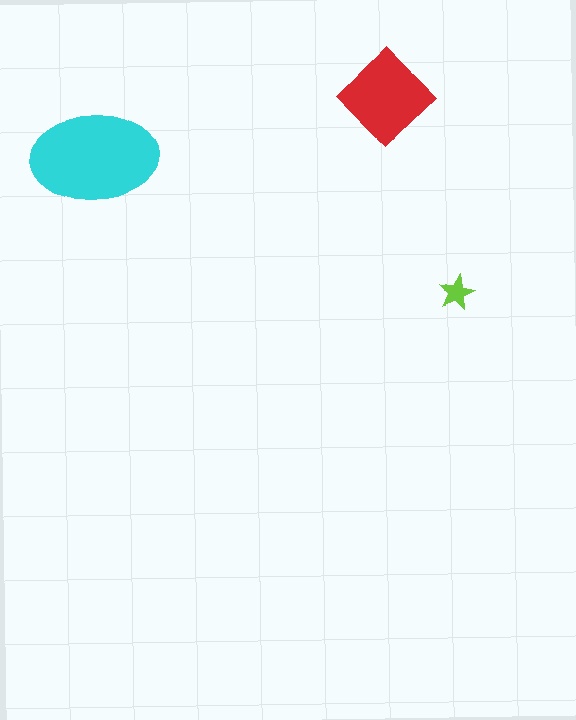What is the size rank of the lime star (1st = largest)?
3rd.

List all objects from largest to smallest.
The cyan ellipse, the red diamond, the lime star.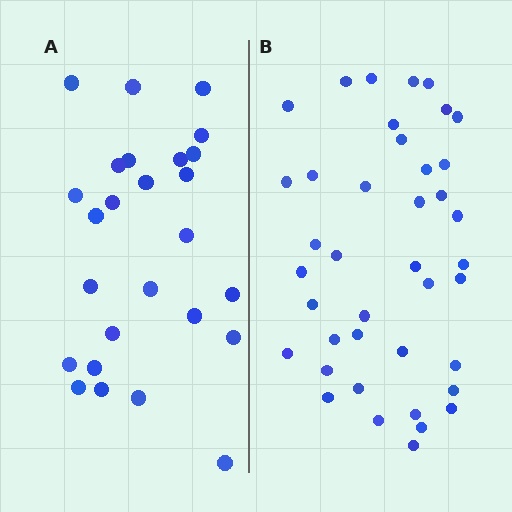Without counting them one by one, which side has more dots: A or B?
Region B (the right region) has more dots.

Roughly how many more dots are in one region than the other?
Region B has approximately 15 more dots than region A.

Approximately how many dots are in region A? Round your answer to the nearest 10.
About 30 dots. (The exact count is 26, which rounds to 30.)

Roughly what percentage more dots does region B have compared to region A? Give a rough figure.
About 55% more.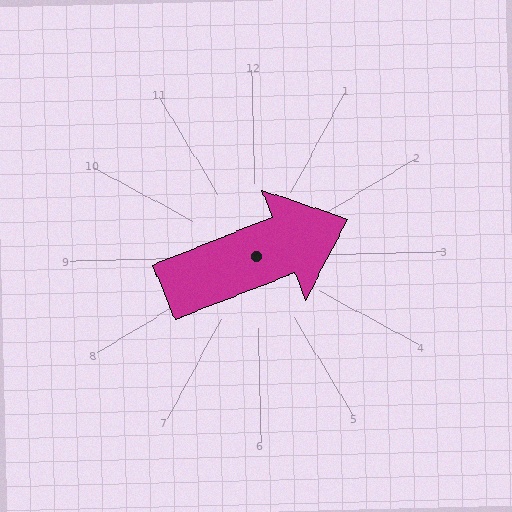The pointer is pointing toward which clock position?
Roughly 2 o'clock.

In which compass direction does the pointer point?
East.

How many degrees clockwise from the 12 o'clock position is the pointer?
Approximately 70 degrees.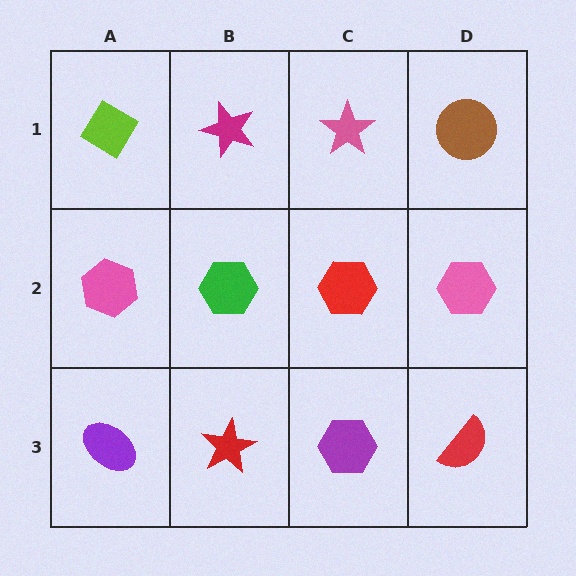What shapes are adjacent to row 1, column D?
A pink hexagon (row 2, column D), a pink star (row 1, column C).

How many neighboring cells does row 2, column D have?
3.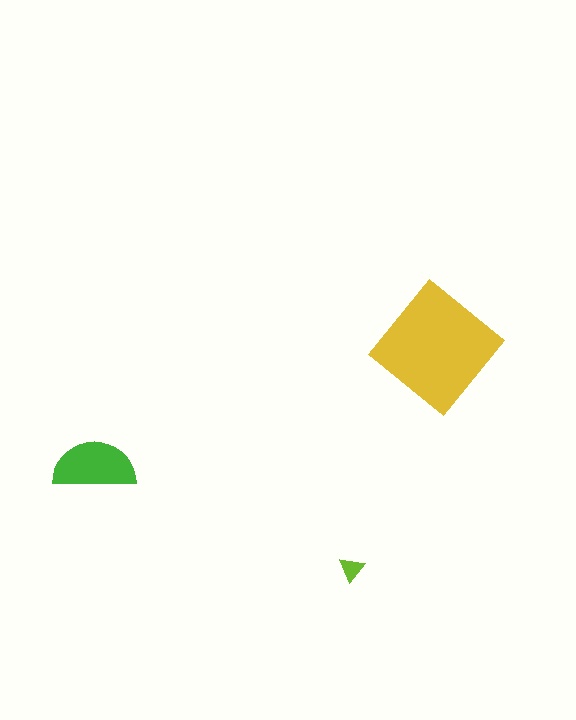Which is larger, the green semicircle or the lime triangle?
The green semicircle.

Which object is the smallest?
The lime triangle.